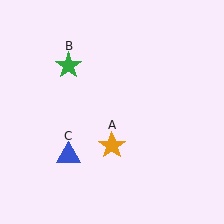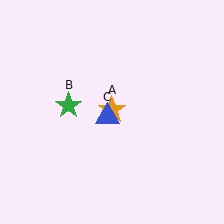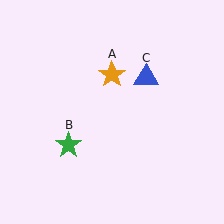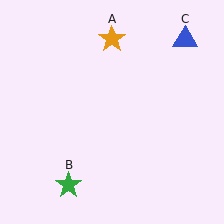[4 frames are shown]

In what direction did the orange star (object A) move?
The orange star (object A) moved up.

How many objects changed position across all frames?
3 objects changed position: orange star (object A), green star (object B), blue triangle (object C).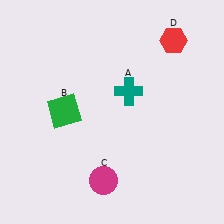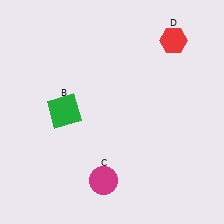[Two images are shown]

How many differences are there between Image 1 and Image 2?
There is 1 difference between the two images.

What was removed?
The teal cross (A) was removed in Image 2.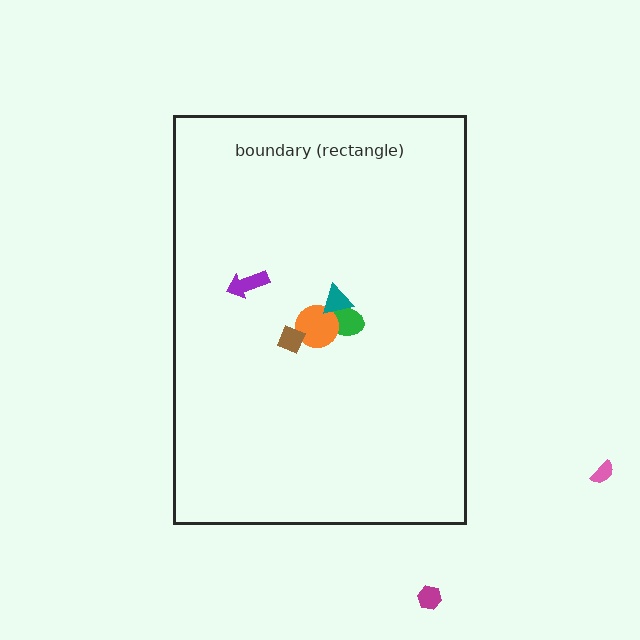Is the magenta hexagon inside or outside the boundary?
Outside.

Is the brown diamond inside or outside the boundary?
Inside.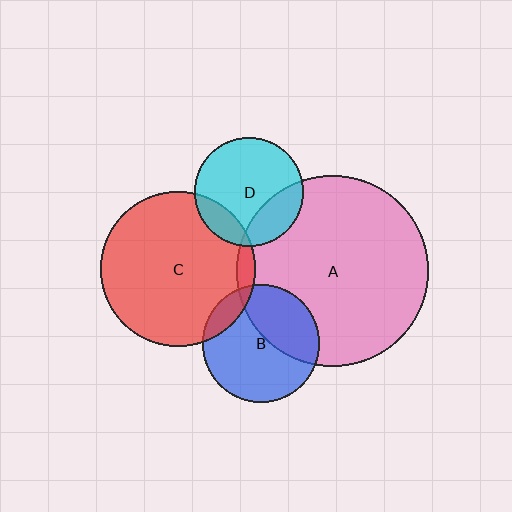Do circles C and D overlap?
Yes.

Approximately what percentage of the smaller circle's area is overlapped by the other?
Approximately 15%.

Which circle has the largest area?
Circle A (pink).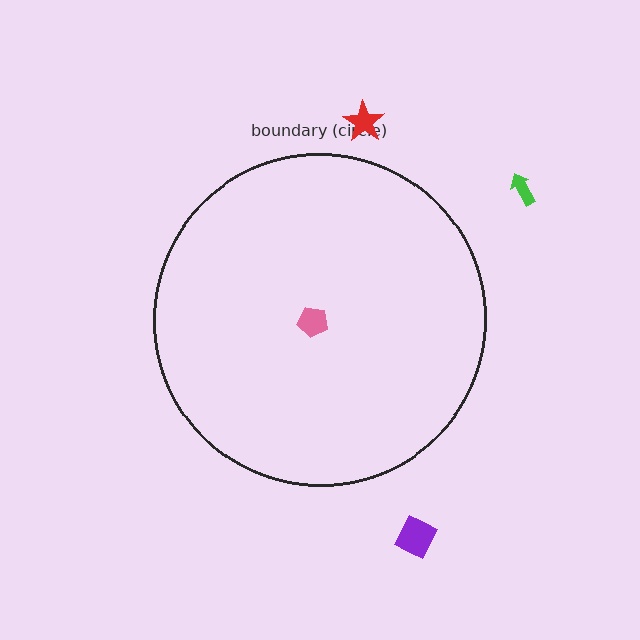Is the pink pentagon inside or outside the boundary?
Inside.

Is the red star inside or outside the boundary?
Outside.